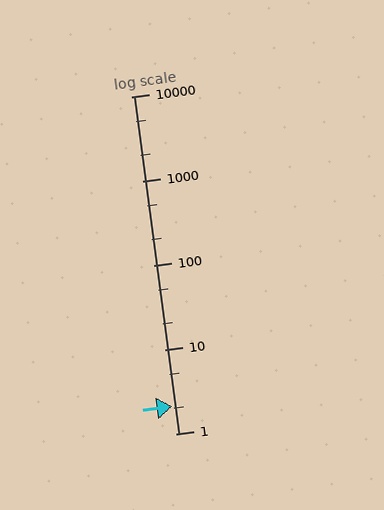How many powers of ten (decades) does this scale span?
The scale spans 4 decades, from 1 to 10000.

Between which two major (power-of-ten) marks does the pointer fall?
The pointer is between 1 and 10.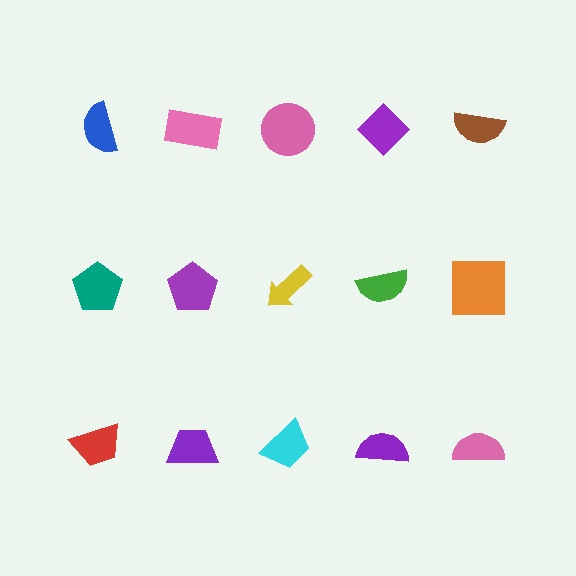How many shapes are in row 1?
5 shapes.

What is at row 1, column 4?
A purple diamond.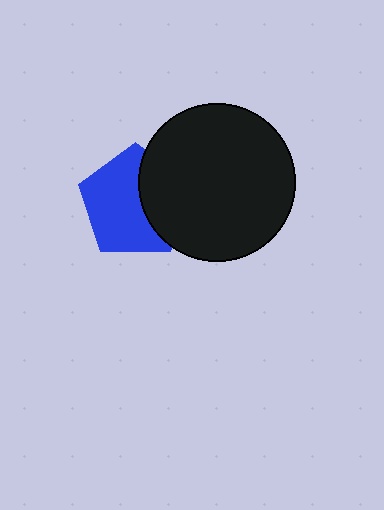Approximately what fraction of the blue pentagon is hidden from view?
Roughly 37% of the blue pentagon is hidden behind the black circle.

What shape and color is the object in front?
The object in front is a black circle.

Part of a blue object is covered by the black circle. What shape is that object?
It is a pentagon.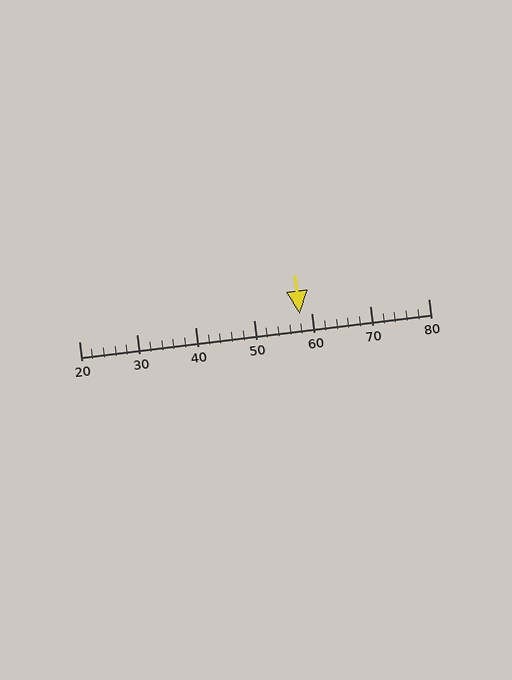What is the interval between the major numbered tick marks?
The major tick marks are spaced 10 units apart.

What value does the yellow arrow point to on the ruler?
The yellow arrow points to approximately 58.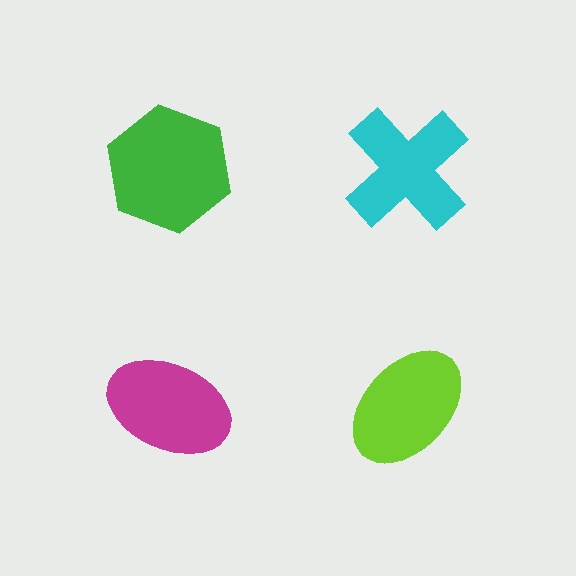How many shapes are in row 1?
2 shapes.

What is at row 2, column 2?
A lime ellipse.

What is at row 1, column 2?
A cyan cross.